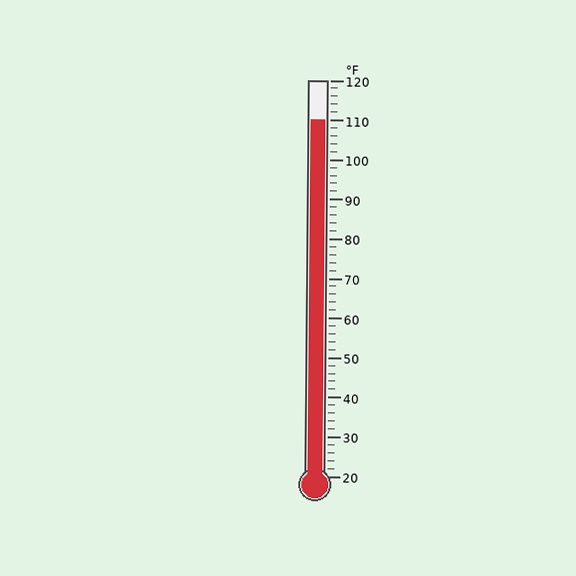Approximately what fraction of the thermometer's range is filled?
The thermometer is filled to approximately 90% of its range.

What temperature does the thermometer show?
The thermometer shows approximately 110°F.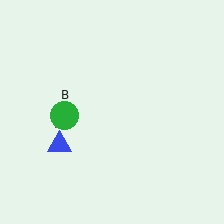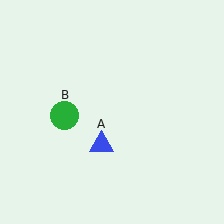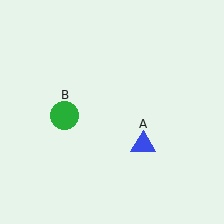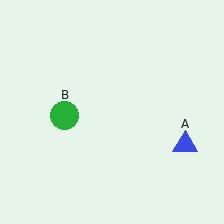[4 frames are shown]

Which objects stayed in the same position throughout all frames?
Green circle (object B) remained stationary.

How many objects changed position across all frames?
1 object changed position: blue triangle (object A).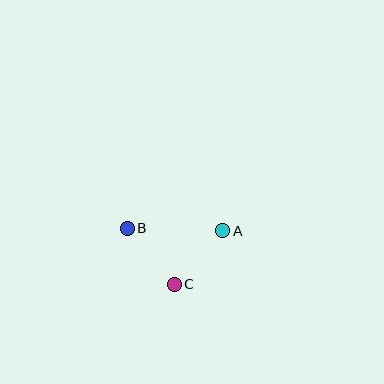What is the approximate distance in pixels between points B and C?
The distance between B and C is approximately 73 pixels.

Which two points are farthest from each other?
Points A and B are farthest from each other.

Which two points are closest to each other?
Points A and C are closest to each other.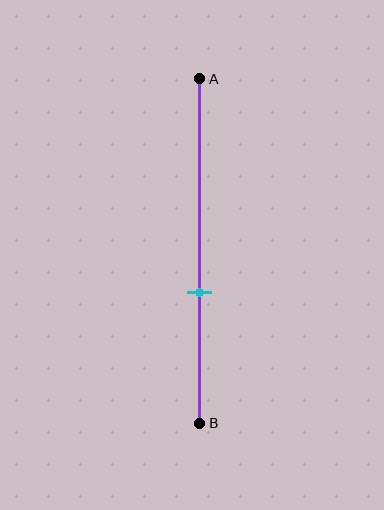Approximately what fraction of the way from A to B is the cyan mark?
The cyan mark is approximately 60% of the way from A to B.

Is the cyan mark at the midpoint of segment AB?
No, the mark is at about 60% from A, not at the 50% midpoint.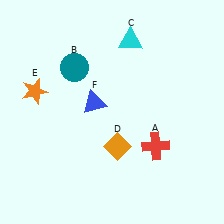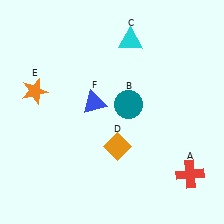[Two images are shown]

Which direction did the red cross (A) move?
The red cross (A) moved right.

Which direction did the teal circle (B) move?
The teal circle (B) moved right.